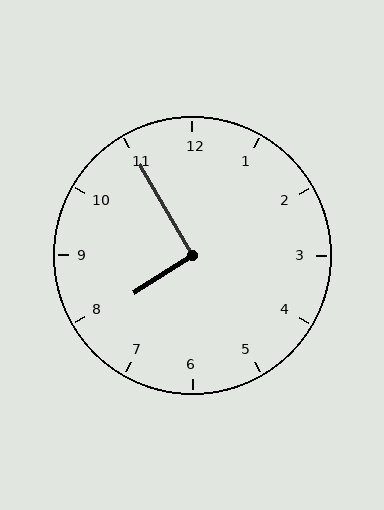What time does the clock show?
7:55.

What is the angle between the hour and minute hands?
Approximately 92 degrees.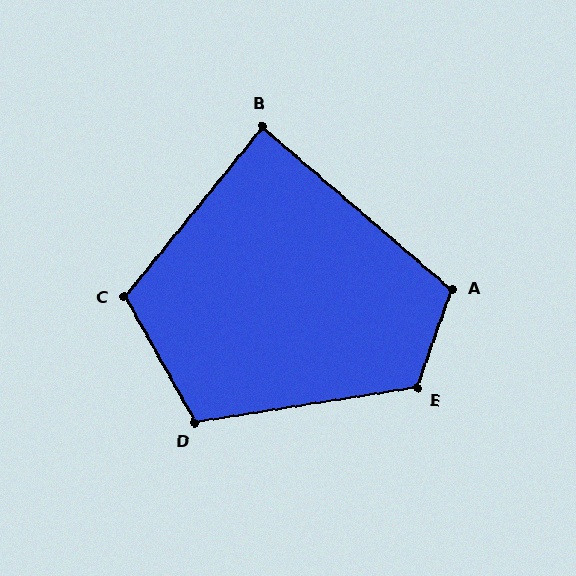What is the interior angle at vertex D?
Approximately 110 degrees (obtuse).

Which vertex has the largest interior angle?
E, at approximately 118 degrees.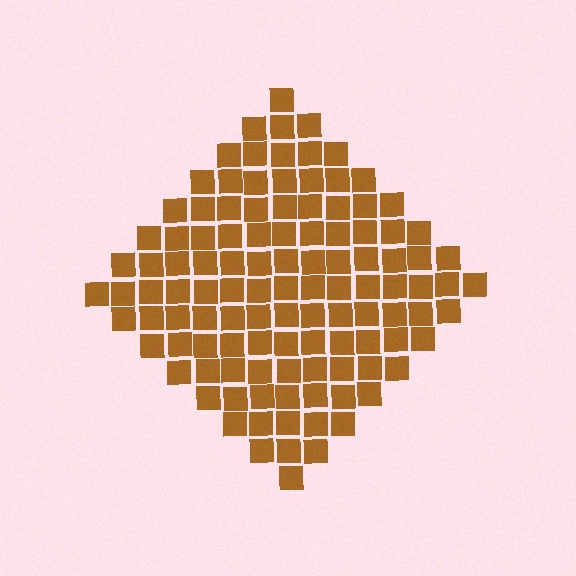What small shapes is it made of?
It is made of small squares.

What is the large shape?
The large shape is a diamond.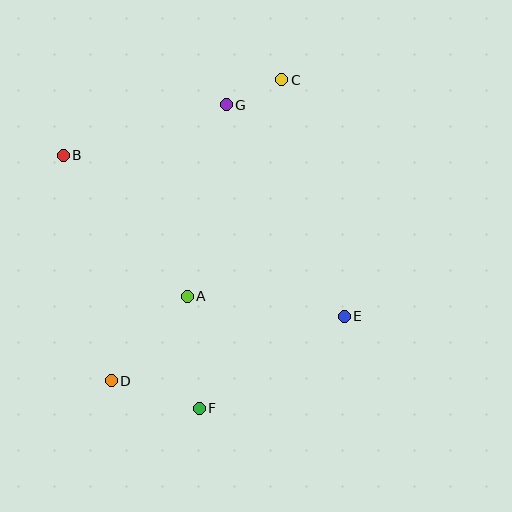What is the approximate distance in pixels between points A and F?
The distance between A and F is approximately 112 pixels.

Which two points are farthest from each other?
Points C and D are farthest from each other.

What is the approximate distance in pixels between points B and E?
The distance between B and E is approximately 324 pixels.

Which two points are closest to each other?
Points C and G are closest to each other.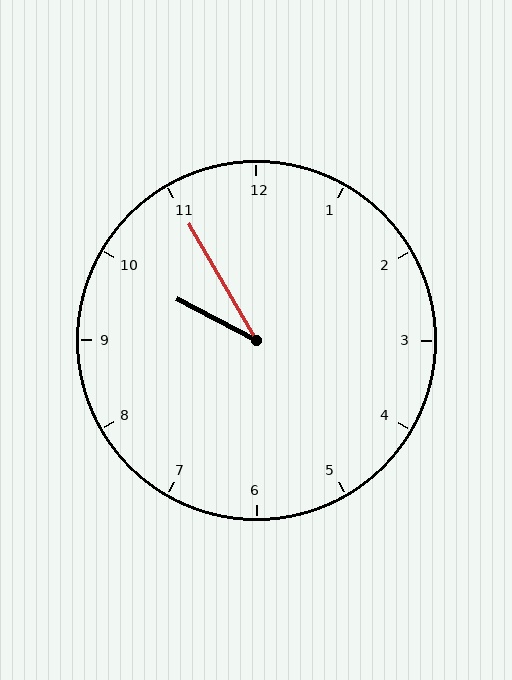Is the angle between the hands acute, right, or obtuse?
It is acute.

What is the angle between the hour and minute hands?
Approximately 32 degrees.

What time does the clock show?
9:55.